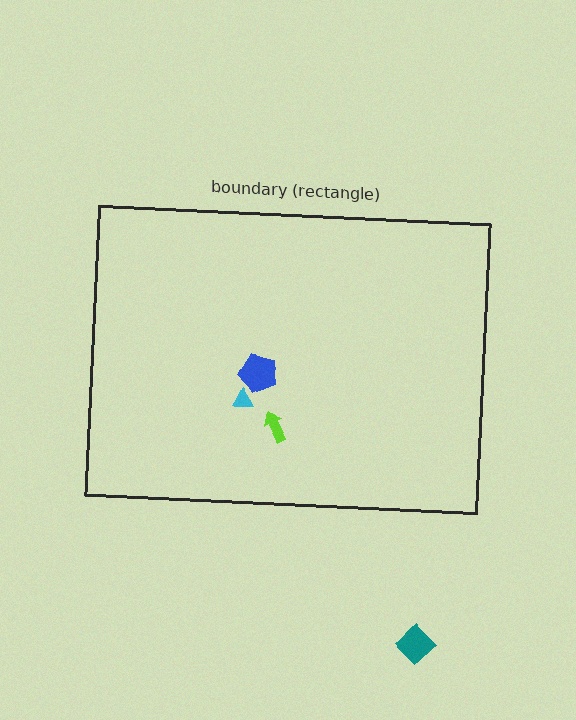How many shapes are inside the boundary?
3 inside, 1 outside.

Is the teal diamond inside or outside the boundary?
Outside.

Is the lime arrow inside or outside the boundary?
Inside.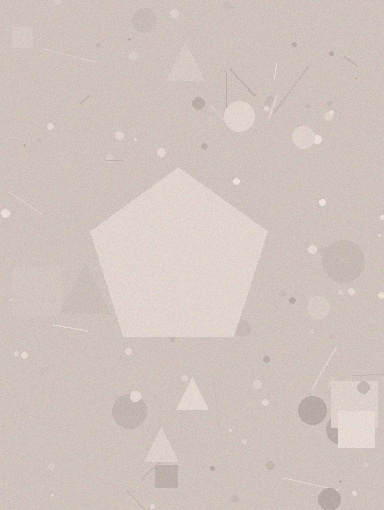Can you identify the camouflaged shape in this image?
The camouflaged shape is a pentagon.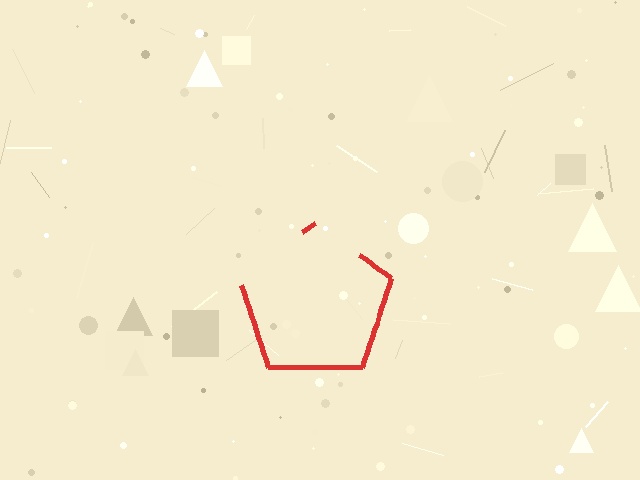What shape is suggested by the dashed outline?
The dashed outline suggests a pentagon.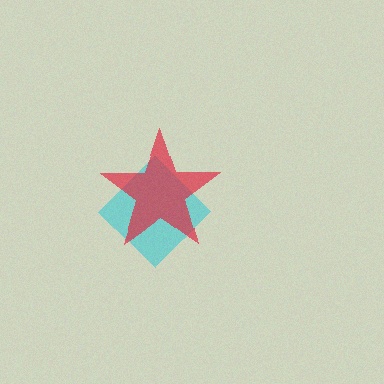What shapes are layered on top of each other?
The layered shapes are: a cyan diamond, a red star.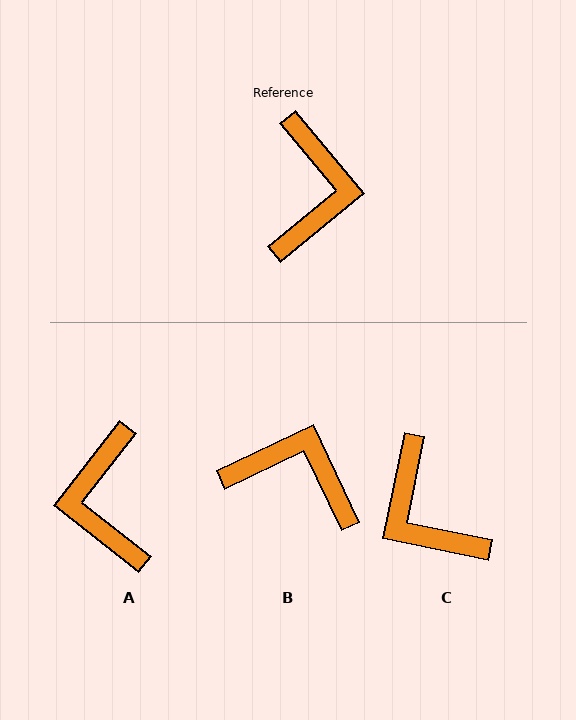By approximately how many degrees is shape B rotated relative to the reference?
Approximately 76 degrees counter-clockwise.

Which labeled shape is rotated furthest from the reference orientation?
A, about 167 degrees away.